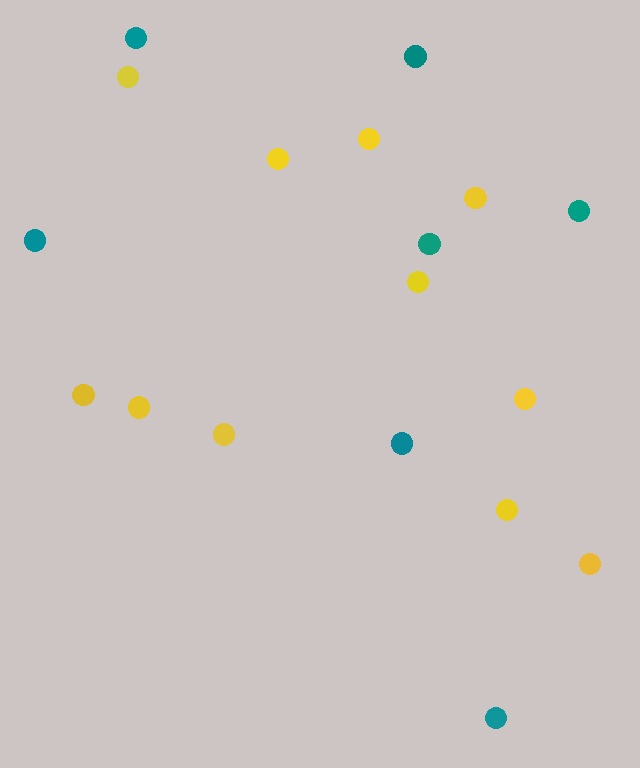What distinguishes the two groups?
There are 2 groups: one group of yellow circles (11) and one group of teal circles (7).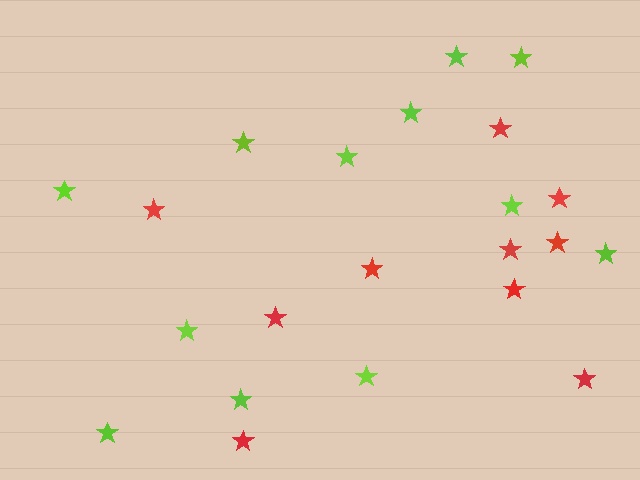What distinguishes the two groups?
There are 2 groups: one group of lime stars (12) and one group of red stars (10).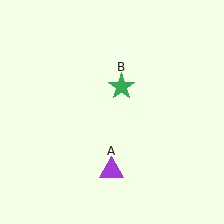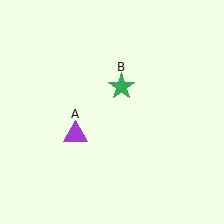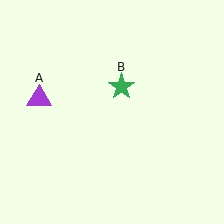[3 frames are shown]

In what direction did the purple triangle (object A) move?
The purple triangle (object A) moved up and to the left.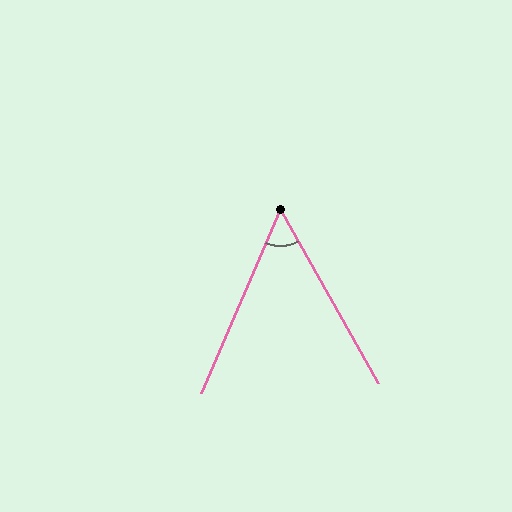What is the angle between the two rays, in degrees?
Approximately 53 degrees.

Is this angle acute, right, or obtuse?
It is acute.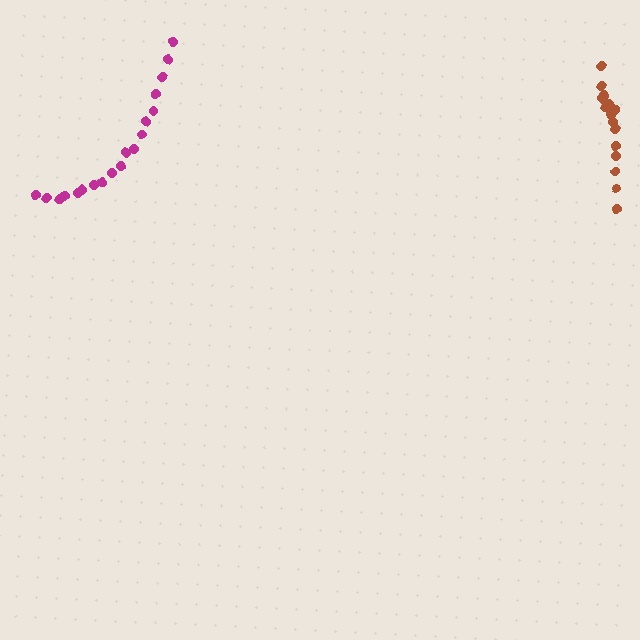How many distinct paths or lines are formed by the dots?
There are 2 distinct paths.